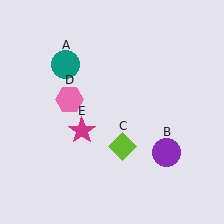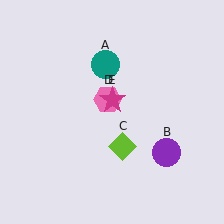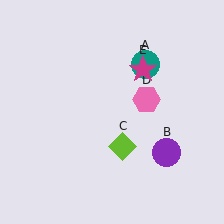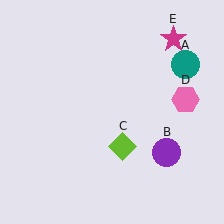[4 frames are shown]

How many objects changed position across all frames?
3 objects changed position: teal circle (object A), pink hexagon (object D), magenta star (object E).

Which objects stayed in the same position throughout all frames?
Purple circle (object B) and lime diamond (object C) remained stationary.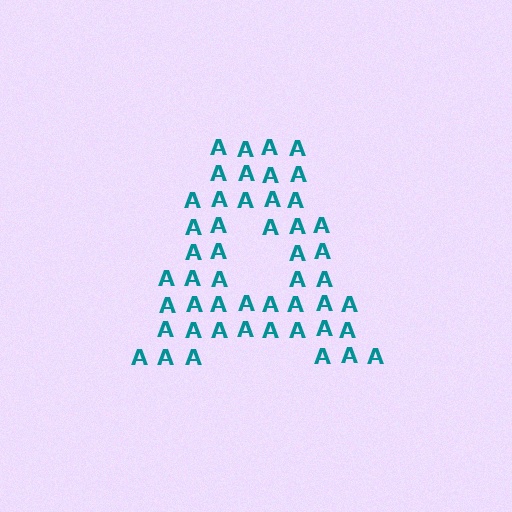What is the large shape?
The large shape is the letter A.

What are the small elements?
The small elements are letter A's.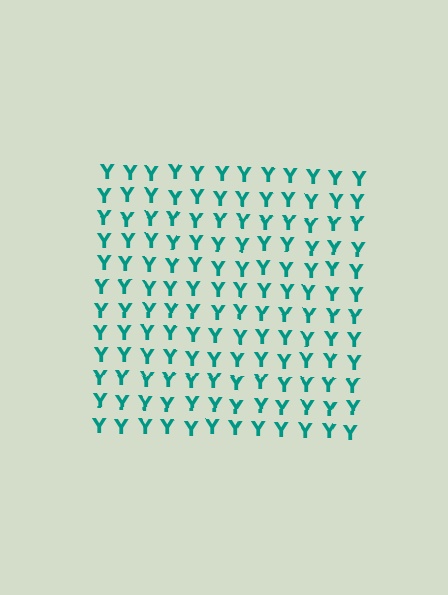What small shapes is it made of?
It is made of small letter Y's.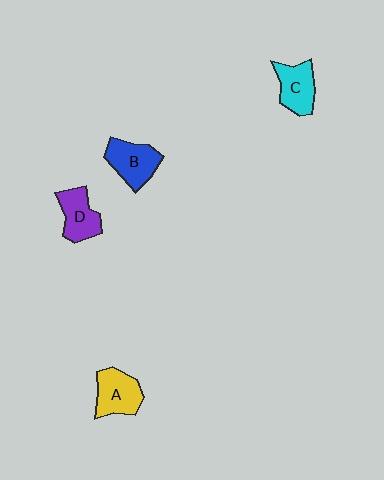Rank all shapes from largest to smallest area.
From largest to smallest: B (blue), A (yellow), C (cyan), D (purple).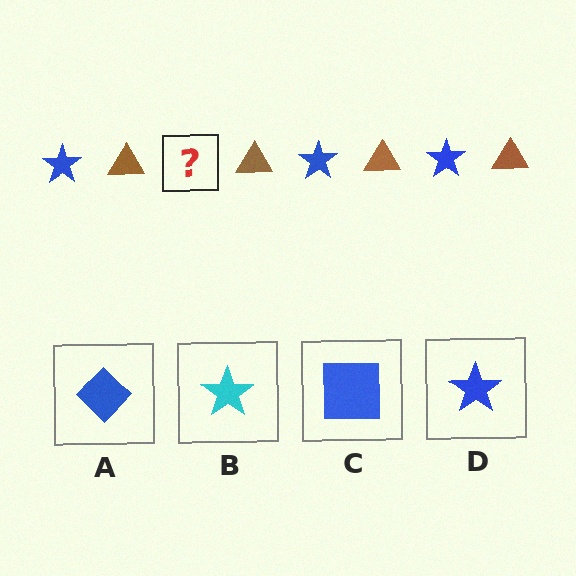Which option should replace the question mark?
Option D.